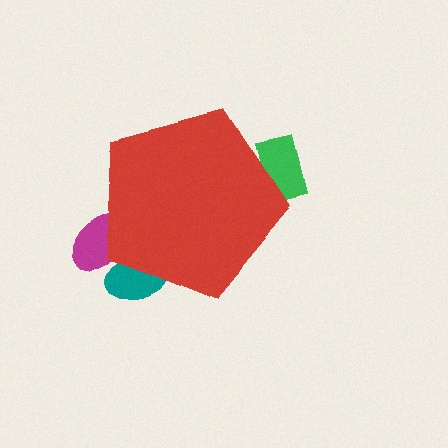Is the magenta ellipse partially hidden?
Yes, the magenta ellipse is partially hidden behind the red pentagon.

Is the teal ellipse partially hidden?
Yes, the teal ellipse is partially hidden behind the red pentagon.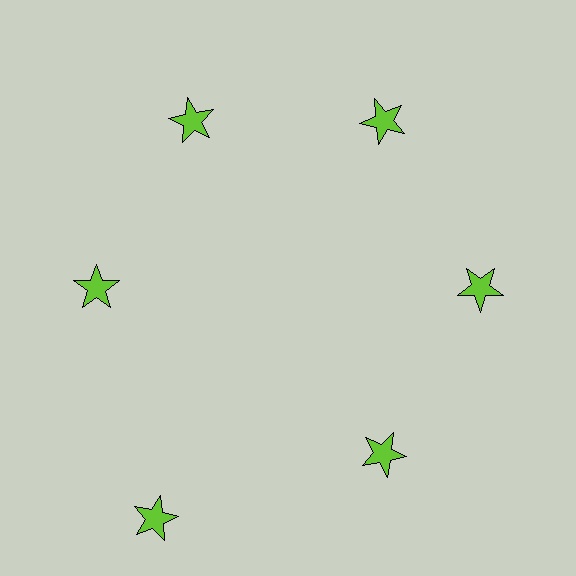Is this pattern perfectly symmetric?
No. The 6 lime stars are arranged in a ring, but one element near the 7 o'clock position is pushed outward from the center, breaking the 6-fold rotational symmetry.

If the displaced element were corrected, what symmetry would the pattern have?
It would have 6-fold rotational symmetry — the pattern would map onto itself every 60 degrees.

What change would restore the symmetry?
The symmetry would be restored by moving it inward, back onto the ring so that all 6 stars sit at equal angles and equal distance from the center.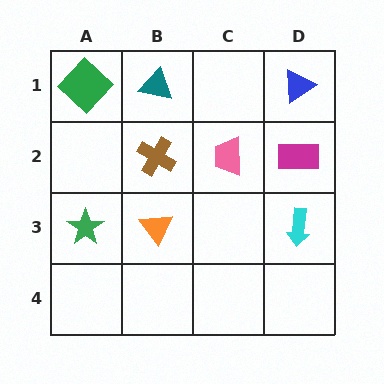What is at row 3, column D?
A cyan arrow.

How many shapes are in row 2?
3 shapes.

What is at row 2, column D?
A magenta rectangle.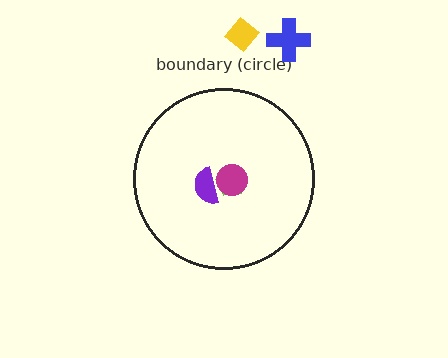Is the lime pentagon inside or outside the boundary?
Inside.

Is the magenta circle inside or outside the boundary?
Inside.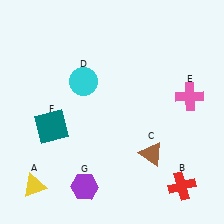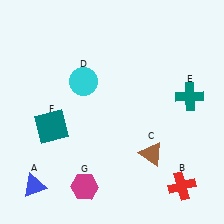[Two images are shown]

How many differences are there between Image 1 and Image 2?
There are 3 differences between the two images.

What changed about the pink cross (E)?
In Image 1, E is pink. In Image 2, it changed to teal.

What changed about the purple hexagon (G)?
In Image 1, G is purple. In Image 2, it changed to magenta.